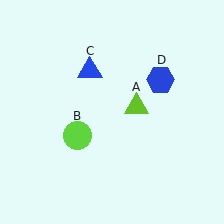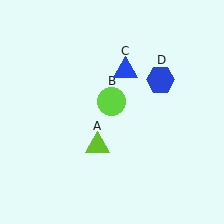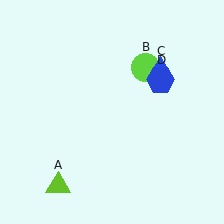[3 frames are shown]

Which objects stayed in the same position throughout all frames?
Blue hexagon (object D) remained stationary.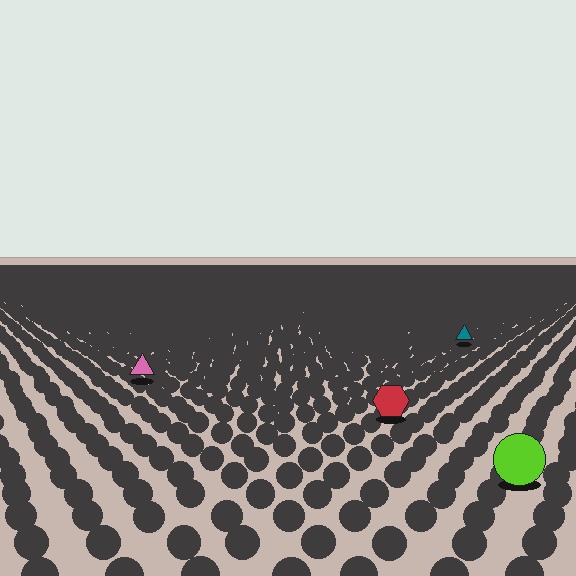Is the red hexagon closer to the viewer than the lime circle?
No. The lime circle is closer — you can tell from the texture gradient: the ground texture is coarser near it.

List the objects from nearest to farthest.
From nearest to farthest: the lime circle, the red hexagon, the pink triangle, the teal triangle.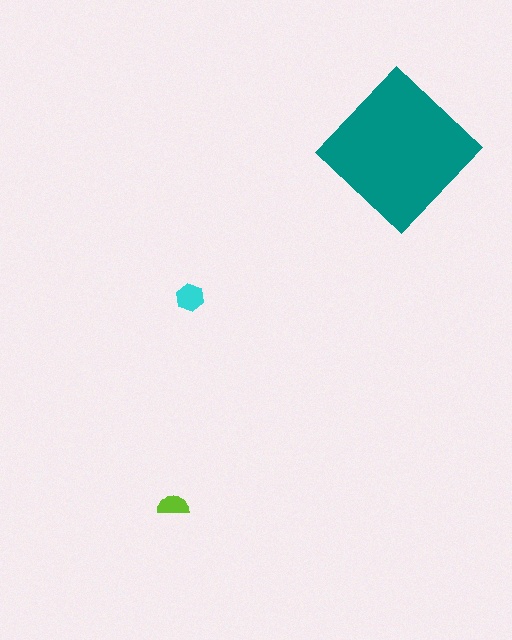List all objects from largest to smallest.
The teal diamond, the cyan hexagon, the lime semicircle.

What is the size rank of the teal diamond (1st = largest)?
1st.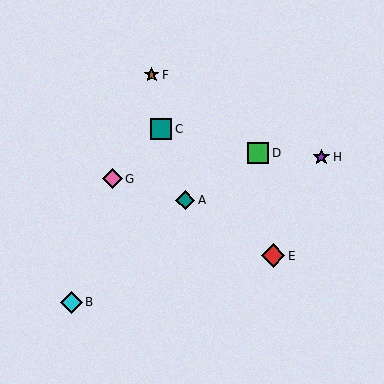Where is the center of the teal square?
The center of the teal square is at (161, 129).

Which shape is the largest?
The red diamond (labeled E) is the largest.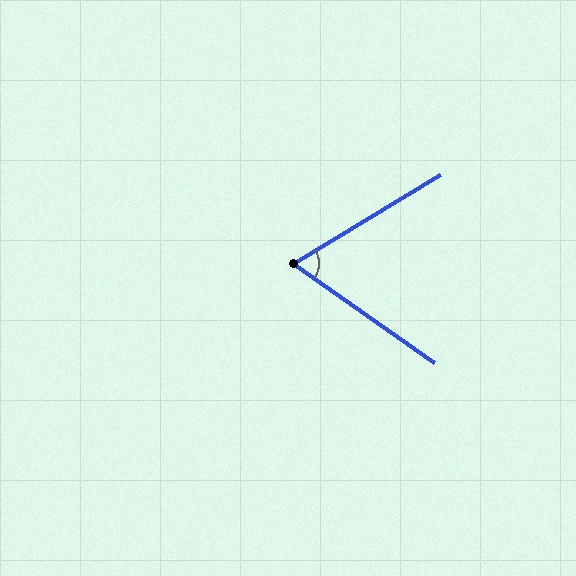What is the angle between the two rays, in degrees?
Approximately 66 degrees.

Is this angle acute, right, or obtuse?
It is acute.